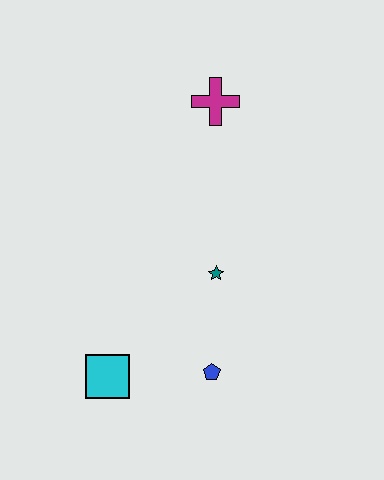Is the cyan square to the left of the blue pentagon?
Yes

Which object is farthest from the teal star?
The magenta cross is farthest from the teal star.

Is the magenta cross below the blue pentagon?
No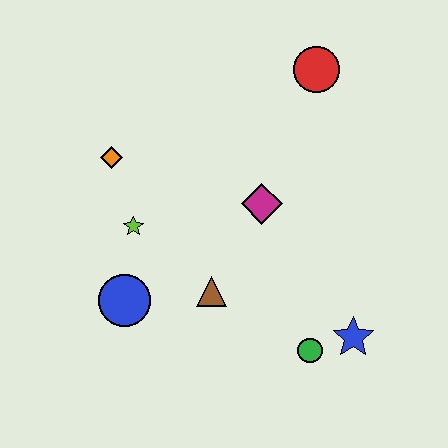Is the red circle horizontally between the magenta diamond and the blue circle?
No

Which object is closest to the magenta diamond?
The brown triangle is closest to the magenta diamond.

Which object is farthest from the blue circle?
The red circle is farthest from the blue circle.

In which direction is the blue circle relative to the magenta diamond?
The blue circle is to the left of the magenta diamond.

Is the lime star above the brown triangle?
Yes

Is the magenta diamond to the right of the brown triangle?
Yes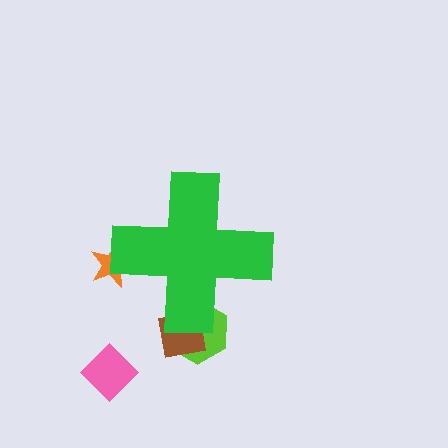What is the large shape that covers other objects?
A green cross.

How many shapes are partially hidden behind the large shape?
3 shapes are partially hidden.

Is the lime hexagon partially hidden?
Yes, the lime hexagon is partially hidden behind the green cross.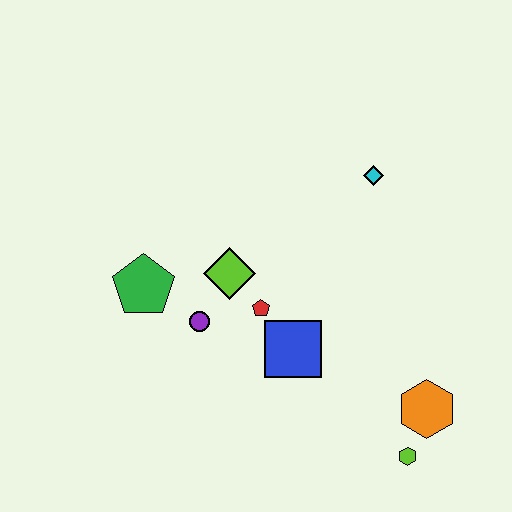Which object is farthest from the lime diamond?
The lime hexagon is farthest from the lime diamond.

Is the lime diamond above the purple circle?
Yes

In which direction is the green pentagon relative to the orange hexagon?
The green pentagon is to the left of the orange hexagon.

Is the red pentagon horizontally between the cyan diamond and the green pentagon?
Yes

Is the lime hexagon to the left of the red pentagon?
No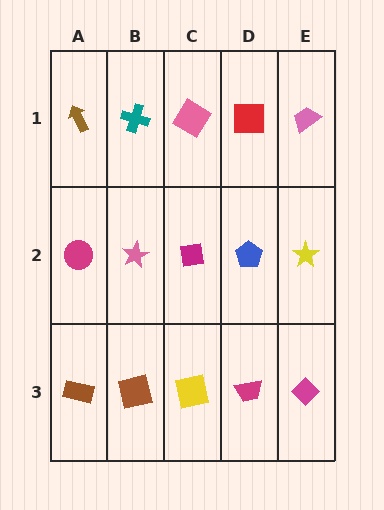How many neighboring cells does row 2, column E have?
3.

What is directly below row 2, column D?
A magenta trapezoid.